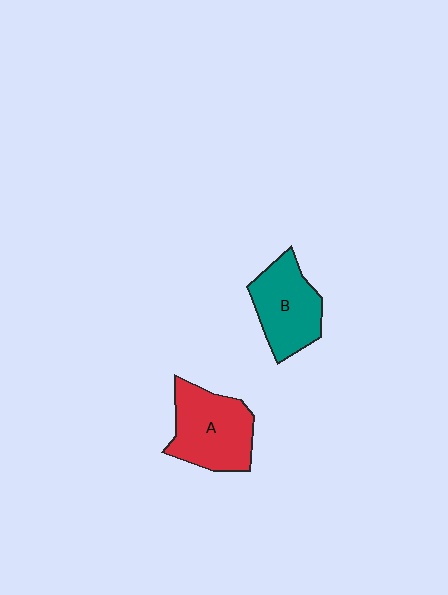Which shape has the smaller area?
Shape B (teal).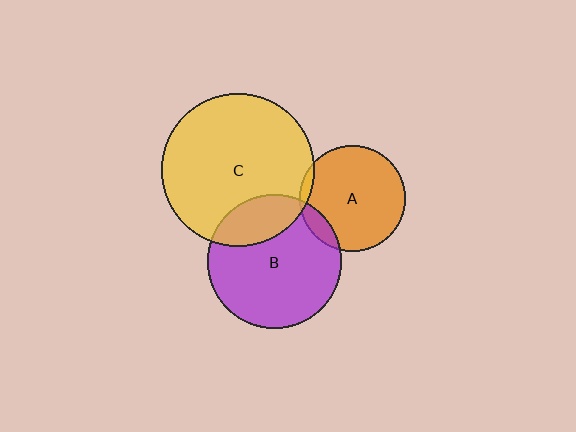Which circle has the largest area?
Circle C (yellow).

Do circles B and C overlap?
Yes.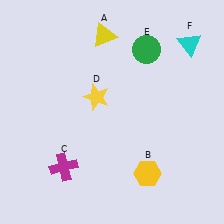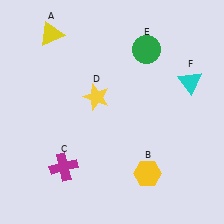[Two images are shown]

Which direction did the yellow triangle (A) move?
The yellow triangle (A) moved left.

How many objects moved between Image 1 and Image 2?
2 objects moved between the two images.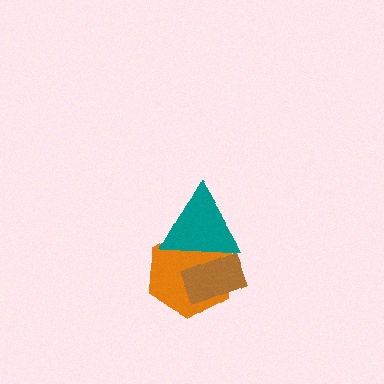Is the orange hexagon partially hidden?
Yes, it is partially covered by another shape.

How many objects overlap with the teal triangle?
2 objects overlap with the teal triangle.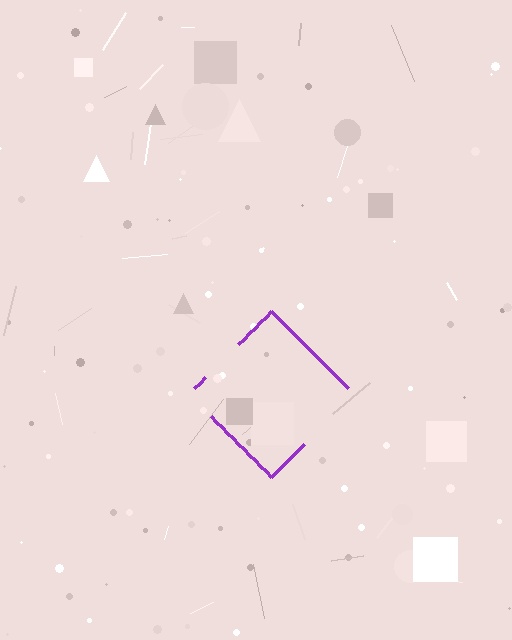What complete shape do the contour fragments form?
The contour fragments form a diamond.